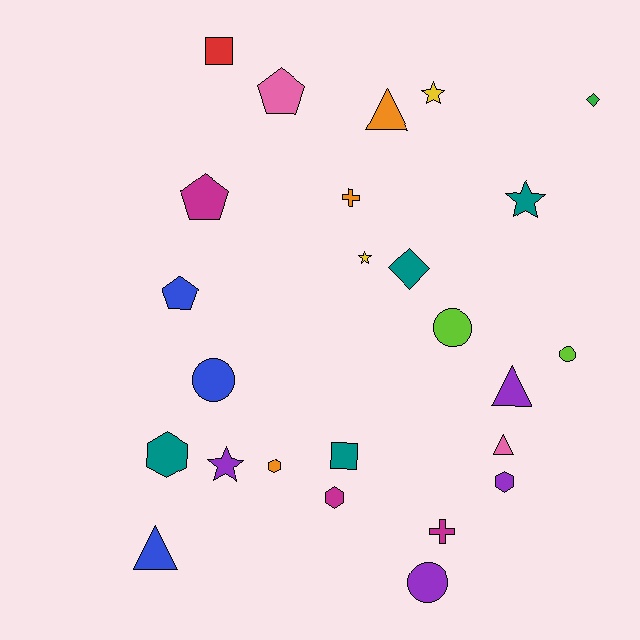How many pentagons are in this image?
There are 3 pentagons.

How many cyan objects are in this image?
There are no cyan objects.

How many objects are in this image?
There are 25 objects.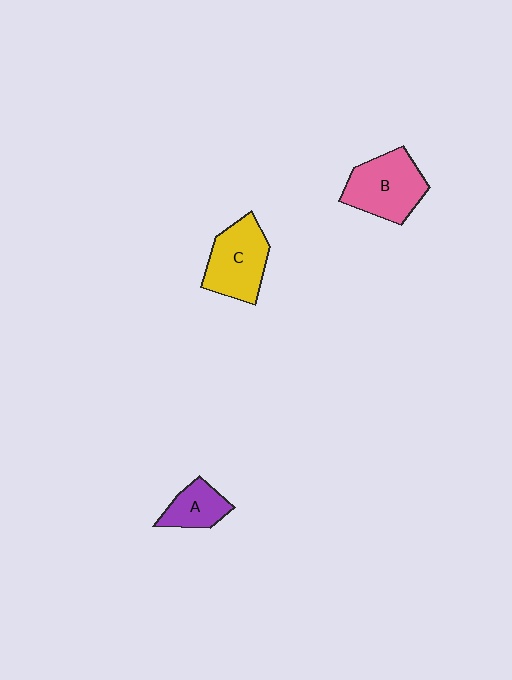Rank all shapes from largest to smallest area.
From largest to smallest: B (pink), C (yellow), A (purple).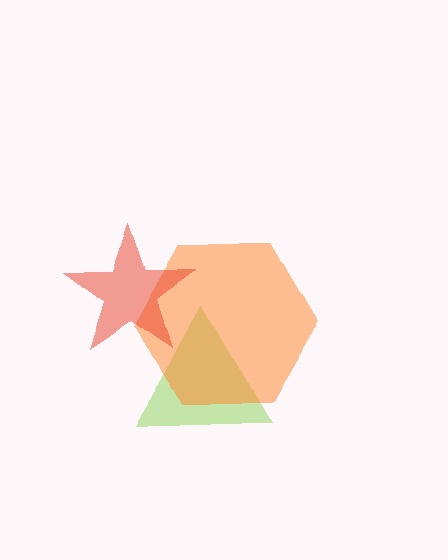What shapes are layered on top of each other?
The layered shapes are: a lime triangle, an orange hexagon, a red star.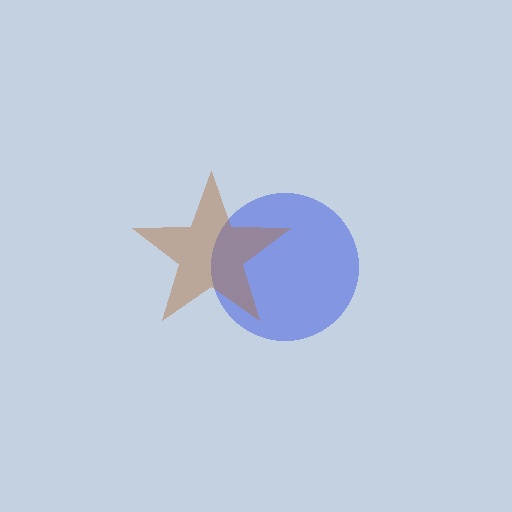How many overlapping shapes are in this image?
There are 2 overlapping shapes in the image.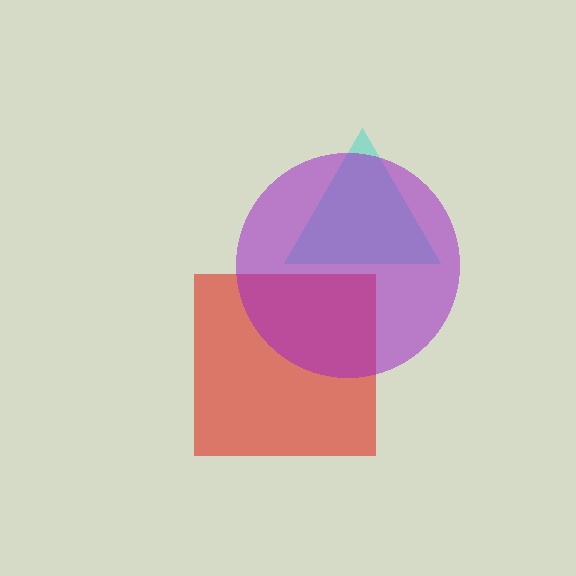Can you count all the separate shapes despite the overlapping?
Yes, there are 3 separate shapes.